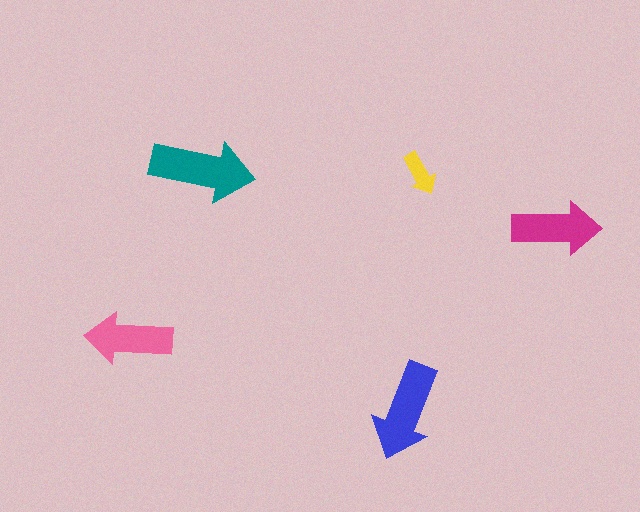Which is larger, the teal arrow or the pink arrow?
The teal one.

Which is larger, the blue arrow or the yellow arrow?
The blue one.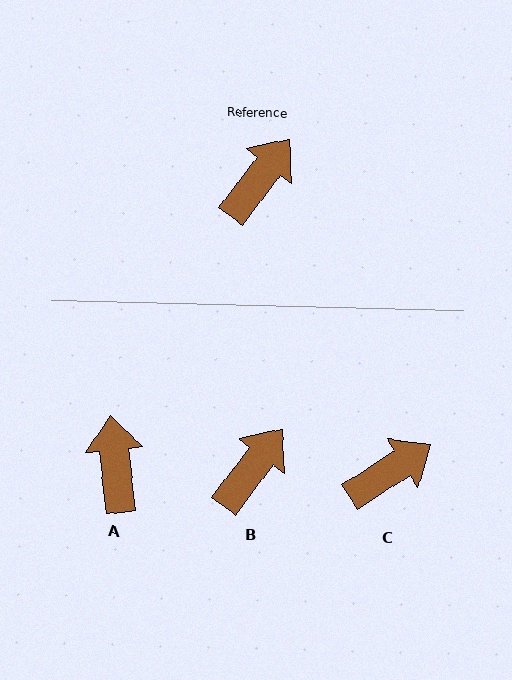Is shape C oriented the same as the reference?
No, it is off by about 20 degrees.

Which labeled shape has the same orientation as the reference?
B.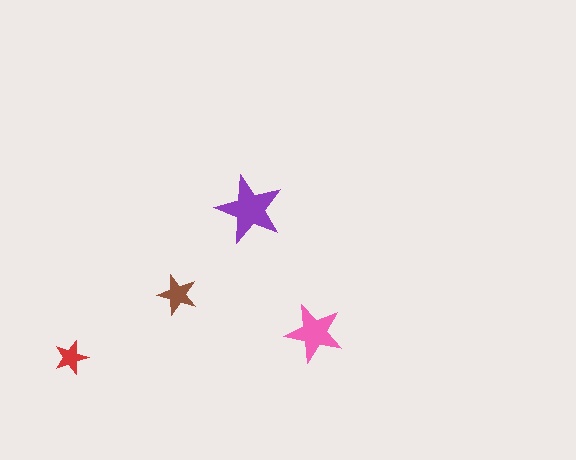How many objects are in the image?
There are 4 objects in the image.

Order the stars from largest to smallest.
the purple one, the pink one, the brown one, the red one.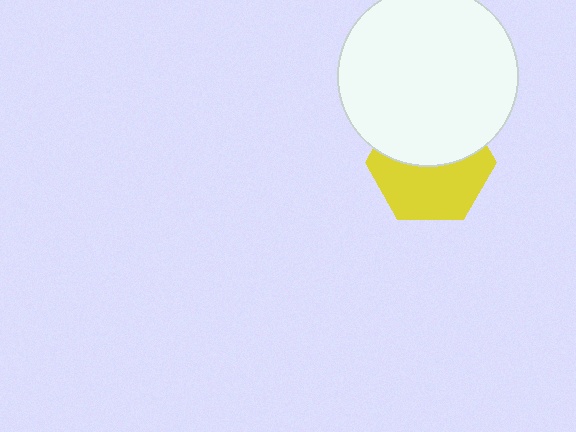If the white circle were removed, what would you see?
You would see the complete yellow hexagon.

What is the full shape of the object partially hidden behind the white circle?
The partially hidden object is a yellow hexagon.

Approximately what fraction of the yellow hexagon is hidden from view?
Roughly 47% of the yellow hexagon is hidden behind the white circle.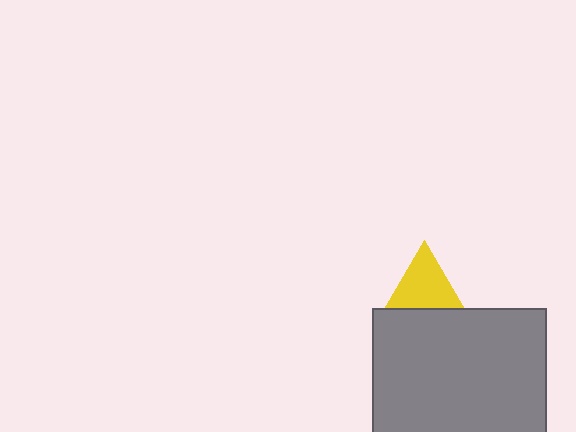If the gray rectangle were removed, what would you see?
You would see the complete yellow triangle.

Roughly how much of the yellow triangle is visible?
About half of it is visible (roughly 57%).